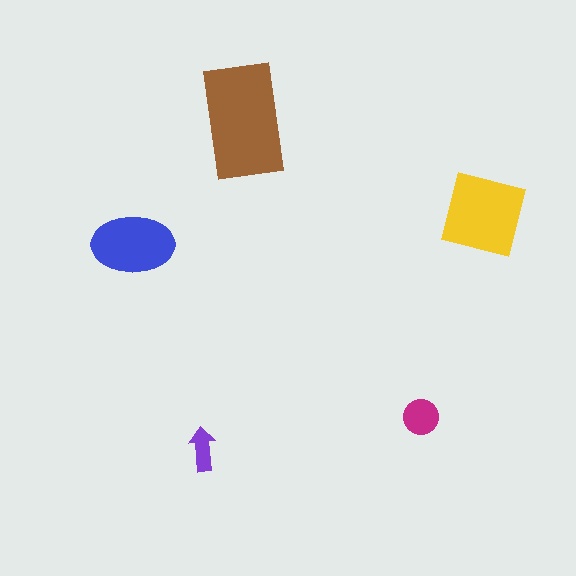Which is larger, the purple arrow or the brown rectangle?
The brown rectangle.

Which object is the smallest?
The purple arrow.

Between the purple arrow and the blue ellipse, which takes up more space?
The blue ellipse.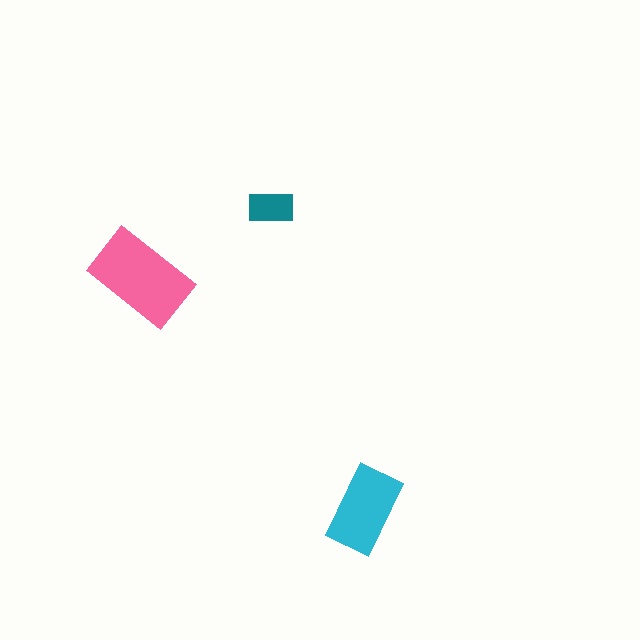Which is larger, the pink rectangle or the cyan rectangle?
The pink one.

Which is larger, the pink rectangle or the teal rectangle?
The pink one.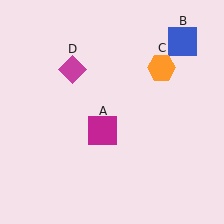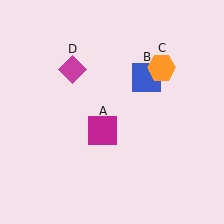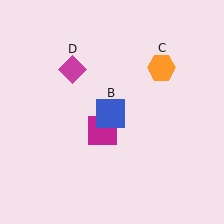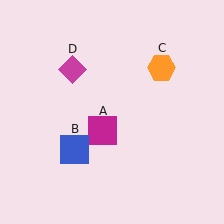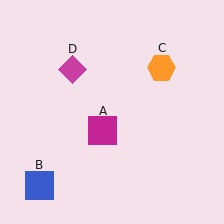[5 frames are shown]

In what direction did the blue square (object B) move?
The blue square (object B) moved down and to the left.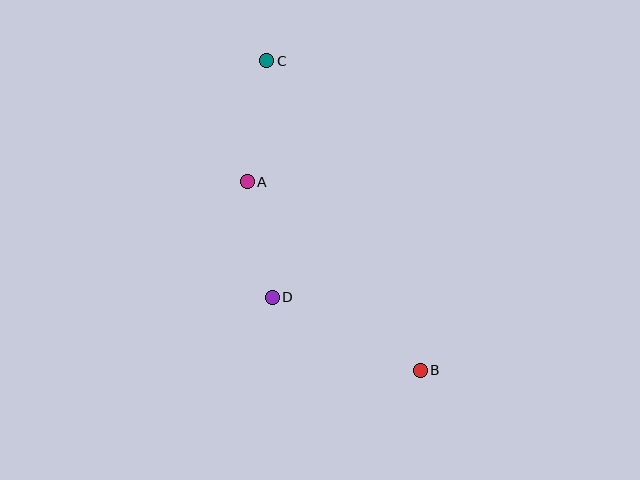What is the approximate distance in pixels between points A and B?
The distance between A and B is approximately 256 pixels.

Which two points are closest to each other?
Points A and D are closest to each other.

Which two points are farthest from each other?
Points B and C are farthest from each other.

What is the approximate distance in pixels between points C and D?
The distance between C and D is approximately 236 pixels.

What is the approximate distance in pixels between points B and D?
The distance between B and D is approximately 165 pixels.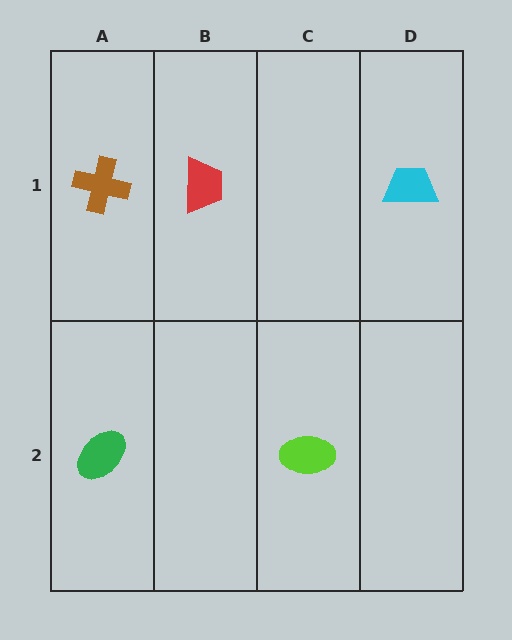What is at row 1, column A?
A brown cross.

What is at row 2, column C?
A lime ellipse.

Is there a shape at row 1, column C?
No, that cell is empty.